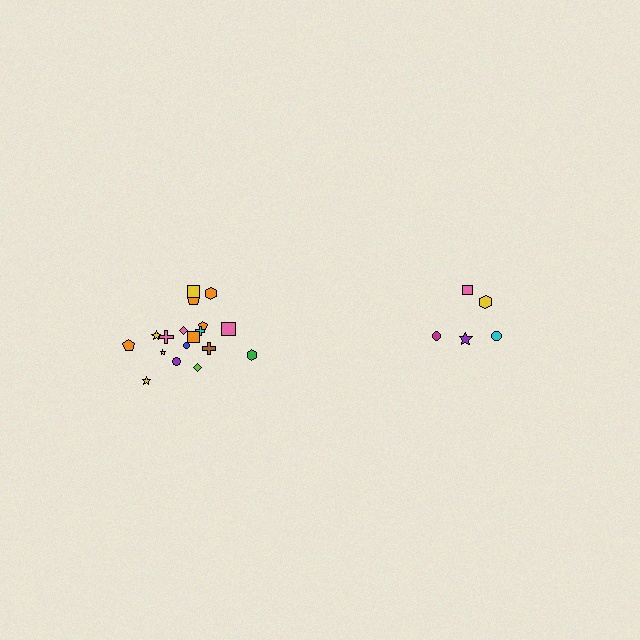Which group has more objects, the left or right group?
The left group.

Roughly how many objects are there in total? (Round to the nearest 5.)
Roughly 25 objects in total.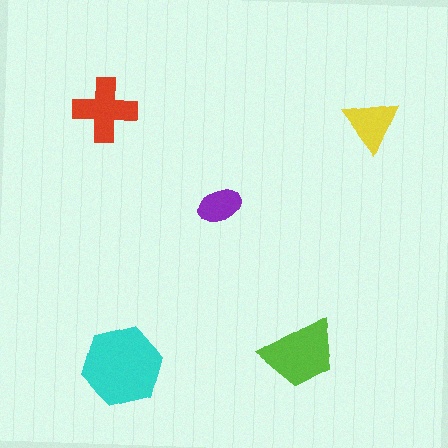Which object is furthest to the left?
The red cross is leftmost.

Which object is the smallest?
The purple ellipse.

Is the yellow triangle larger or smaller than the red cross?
Smaller.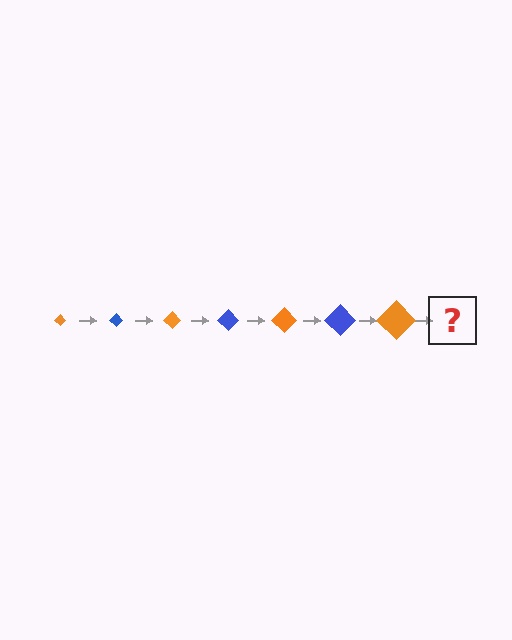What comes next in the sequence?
The next element should be a blue diamond, larger than the previous one.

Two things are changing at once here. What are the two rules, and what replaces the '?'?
The two rules are that the diamond grows larger each step and the color cycles through orange and blue. The '?' should be a blue diamond, larger than the previous one.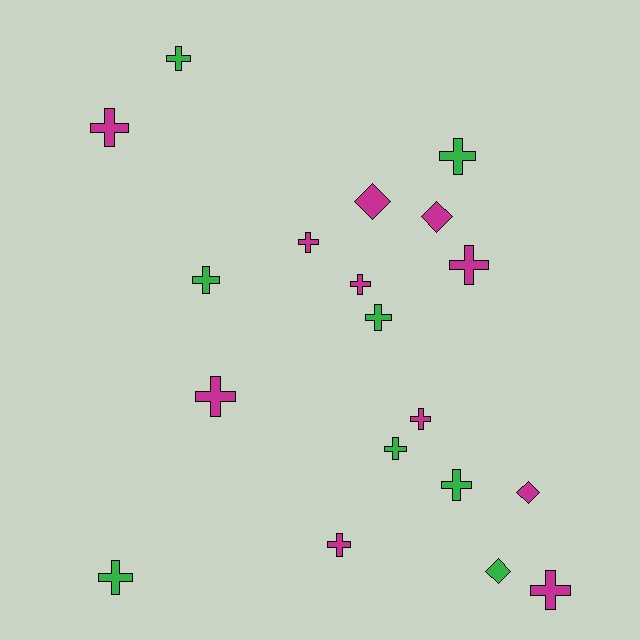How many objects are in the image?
There are 19 objects.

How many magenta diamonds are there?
There are 3 magenta diamonds.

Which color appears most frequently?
Magenta, with 11 objects.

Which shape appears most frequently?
Cross, with 15 objects.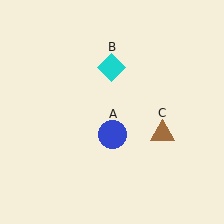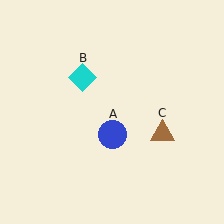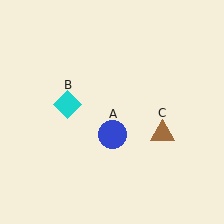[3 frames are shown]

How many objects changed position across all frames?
1 object changed position: cyan diamond (object B).